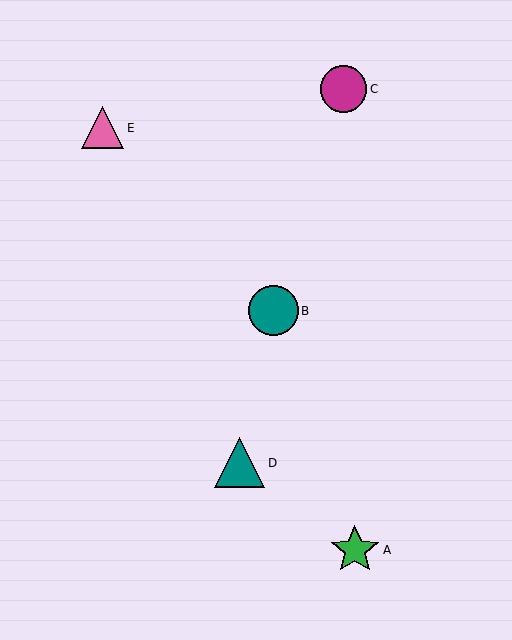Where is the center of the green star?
The center of the green star is at (355, 550).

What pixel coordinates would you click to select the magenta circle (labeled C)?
Click at (344, 89) to select the magenta circle C.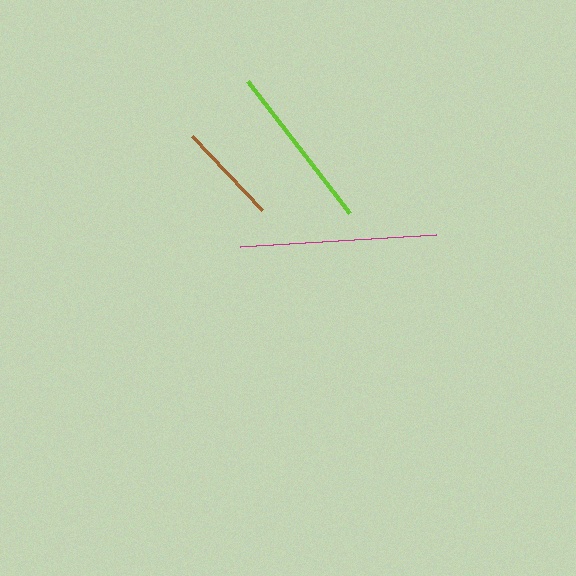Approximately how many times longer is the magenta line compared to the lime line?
The magenta line is approximately 1.2 times the length of the lime line.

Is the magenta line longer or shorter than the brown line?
The magenta line is longer than the brown line.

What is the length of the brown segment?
The brown segment is approximately 102 pixels long.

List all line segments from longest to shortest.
From longest to shortest: magenta, lime, brown.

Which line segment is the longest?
The magenta line is the longest at approximately 196 pixels.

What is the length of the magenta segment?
The magenta segment is approximately 196 pixels long.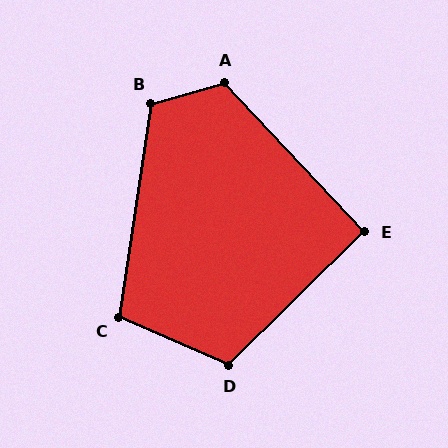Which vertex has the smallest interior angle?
E, at approximately 91 degrees.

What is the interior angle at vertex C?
Approximately 105 degrees (obtuse).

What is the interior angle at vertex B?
Approximately 114 degrees (obtuse).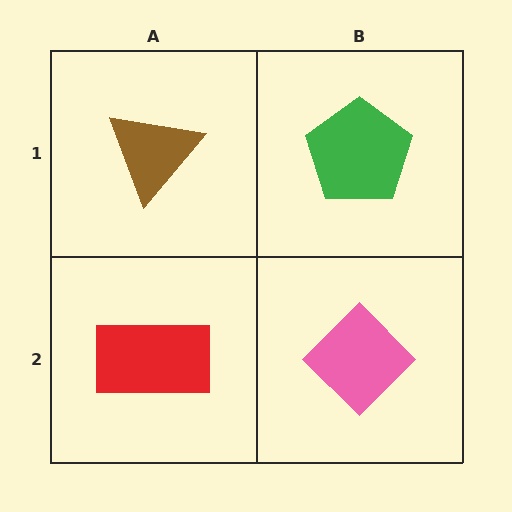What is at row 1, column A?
A brown triangle.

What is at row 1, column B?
A green pentagon.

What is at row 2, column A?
A red rectangle.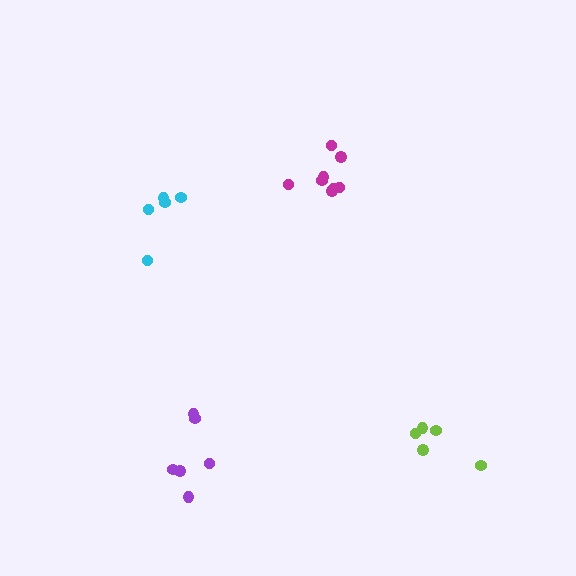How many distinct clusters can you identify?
There are 4 distinct clusters.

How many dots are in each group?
Group 1: 8 dots, Group 2: 5 dots, Group 3: 6 dots, Group 4: 5 dots (24 total).